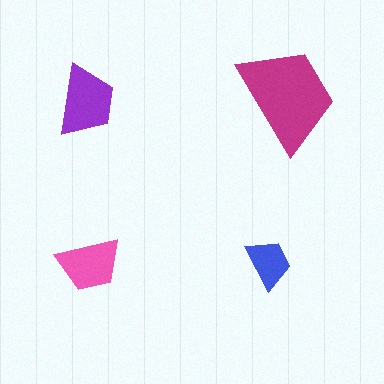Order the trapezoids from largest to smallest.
the magenta one, the purple one, the pink one, the blue one.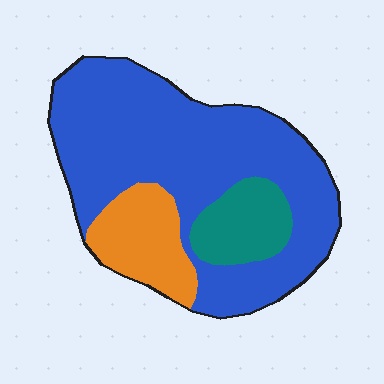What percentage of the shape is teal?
Teal covers around 15% of the shape.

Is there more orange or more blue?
Blue.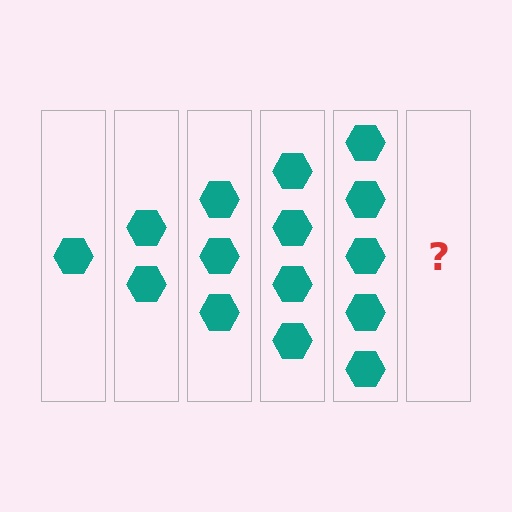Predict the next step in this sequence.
The next step is 6 hexagons.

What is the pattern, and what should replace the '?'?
The pattern is that each step adds one more hexagon. The '?' should be 6 hexagons.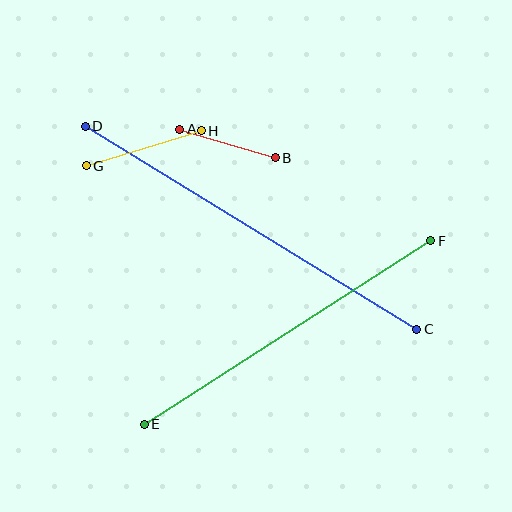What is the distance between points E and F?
The distance is approximately 340 pixels.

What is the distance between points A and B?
The distance is approximately 100 pixels.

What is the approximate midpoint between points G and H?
The midpoint is at approximately (144, 148) pixels.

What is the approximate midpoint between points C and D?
The midpoint is at approximately (251, 228) pixels.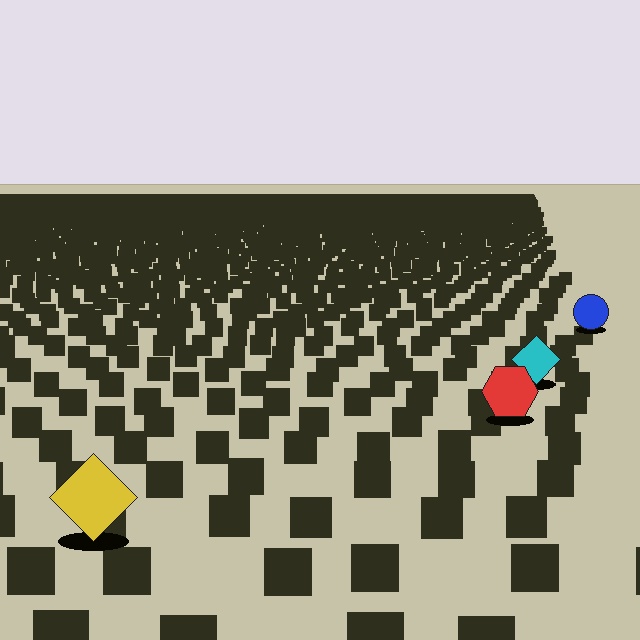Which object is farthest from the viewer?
The blue circle is farthest from the viewer. It appears smaller and the ground texture around it is denser.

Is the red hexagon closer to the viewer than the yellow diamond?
No. The yellow diamond is closer — you can tell from the texture gradient: the ground texture is coarser near it.